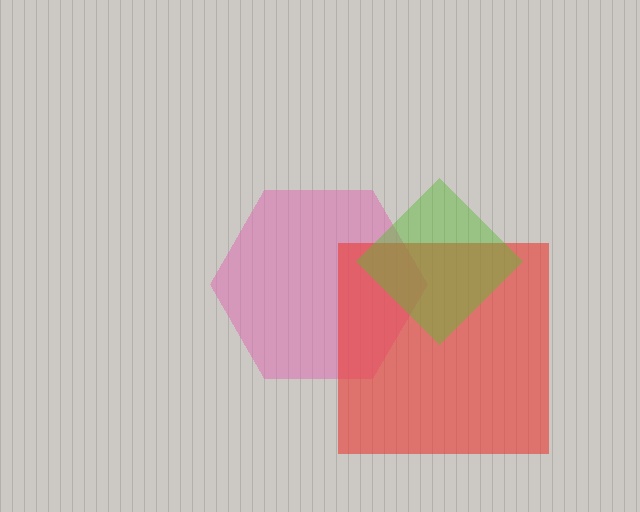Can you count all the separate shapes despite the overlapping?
Yes, there are 3 separate shapes.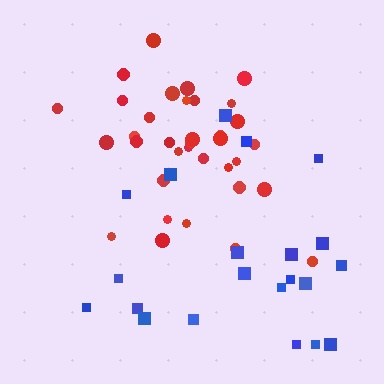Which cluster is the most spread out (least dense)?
Blue.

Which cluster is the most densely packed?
Red.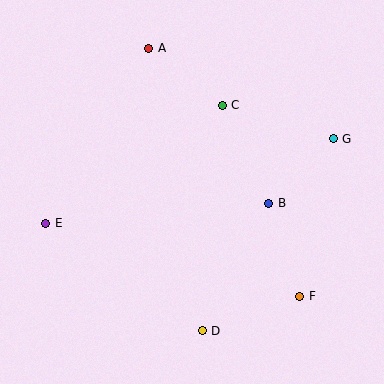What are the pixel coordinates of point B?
Point B is at (269, 203).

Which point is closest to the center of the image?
Point B at (269, 203) is closest to the center.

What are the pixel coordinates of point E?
Point E is at (46, 223).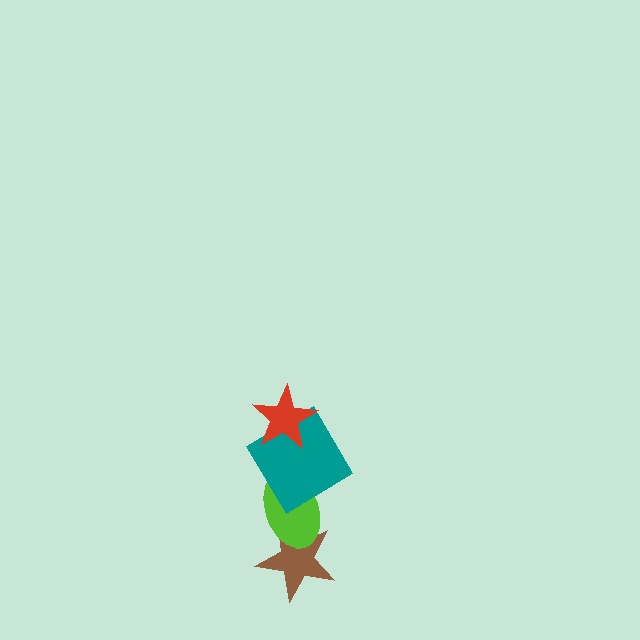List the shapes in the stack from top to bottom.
From top to bottom: the red star, the teal diamond, the lime ellipse, the brown star.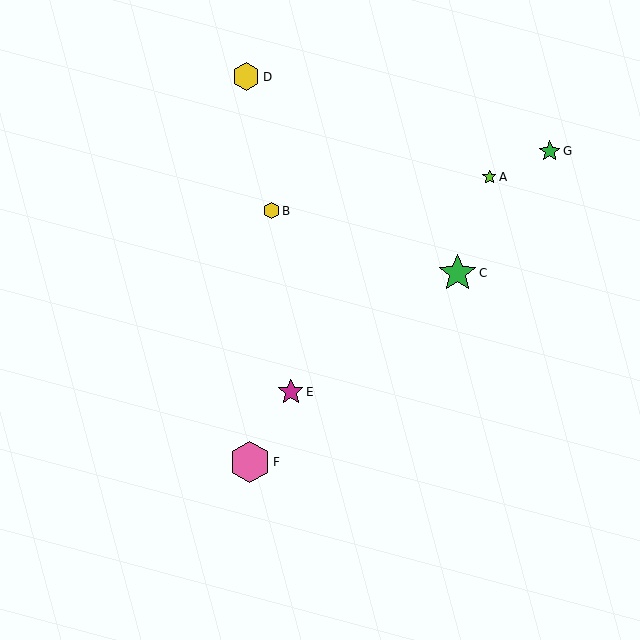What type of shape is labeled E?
Shape E is a magenta star.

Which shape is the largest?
The pink hexagon (labeled F) is the largest.